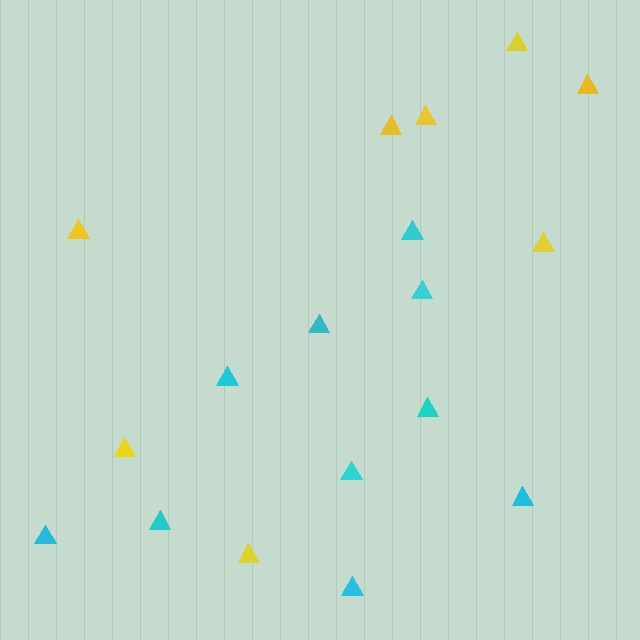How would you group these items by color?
There are 2 groups: one group of yellow triangles (8) and one group of cyan triangles (10).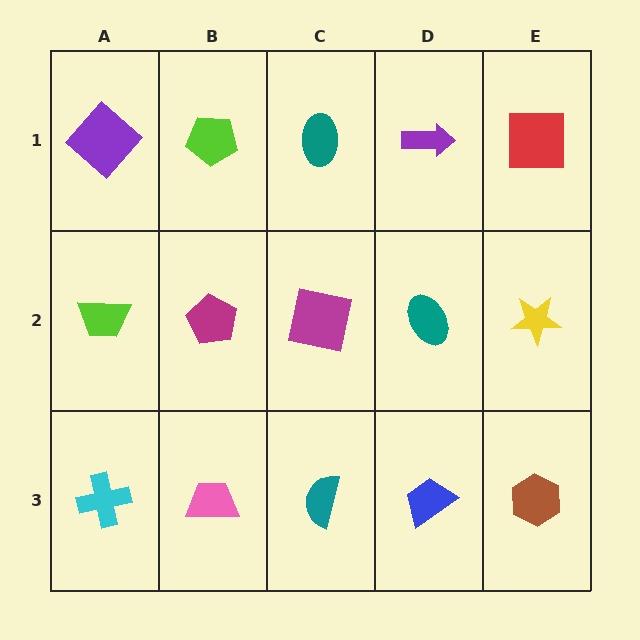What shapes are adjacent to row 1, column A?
A lime trapezoid (row 2, column A), a lime pentagon (row 1, column B).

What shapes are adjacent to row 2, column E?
A red square (row 1, column E), a brown hexagon (row 3, column E), a teal ellipse (row 2, column D).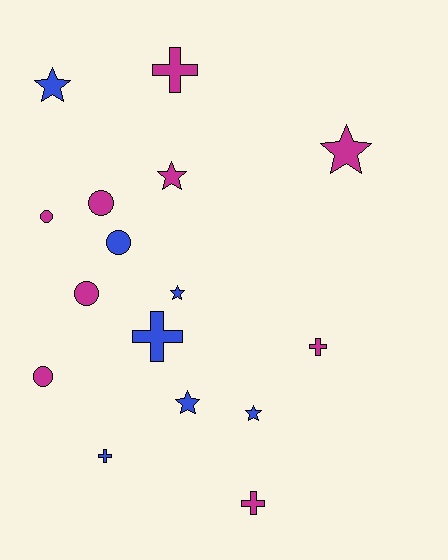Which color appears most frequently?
Magenta, with 9 objects.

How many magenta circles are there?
There are 4 magenta circles.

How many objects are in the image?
There are 16 objects.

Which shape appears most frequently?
Star, with 6 objects.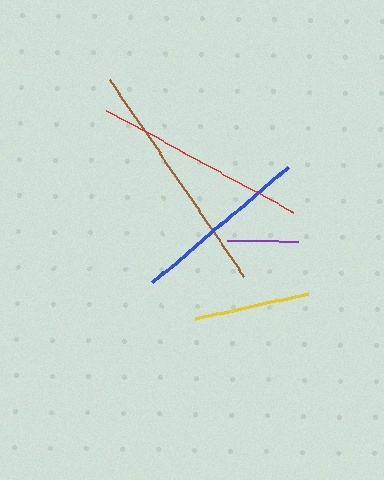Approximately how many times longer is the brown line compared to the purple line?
The brown line is approximately 3.4 times the length of the purple line.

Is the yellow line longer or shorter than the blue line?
The blue line is longer than the yellow line.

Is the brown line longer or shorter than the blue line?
The brown line is longer than the blue line.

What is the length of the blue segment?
The blue segment is approximately 178 pixels long.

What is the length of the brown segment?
The brown segment is approximately 239 pixels long.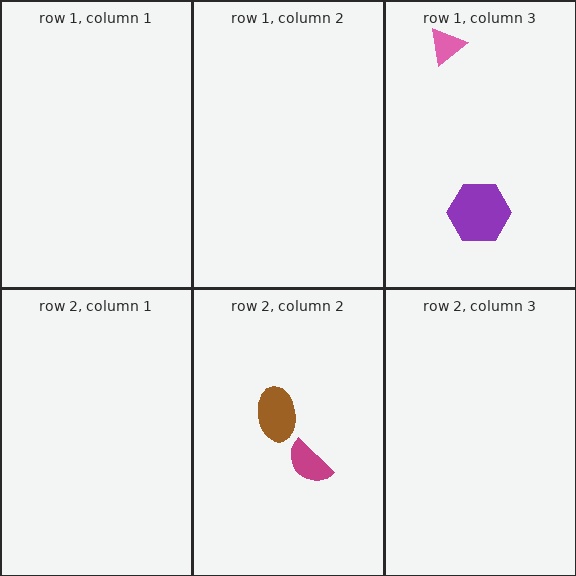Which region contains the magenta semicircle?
The row 2, column 2 region.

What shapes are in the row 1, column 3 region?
The pink triangle, the purple hexagon.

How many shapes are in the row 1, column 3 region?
2.